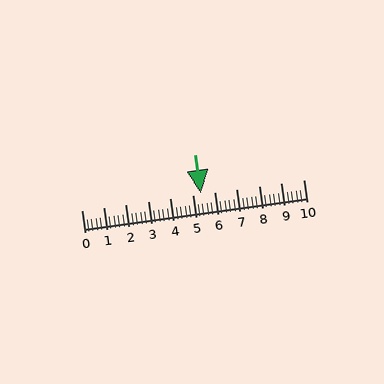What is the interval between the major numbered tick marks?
The major tick marks are spaced 1 units apart.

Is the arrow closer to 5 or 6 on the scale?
The arrow is closer to 5.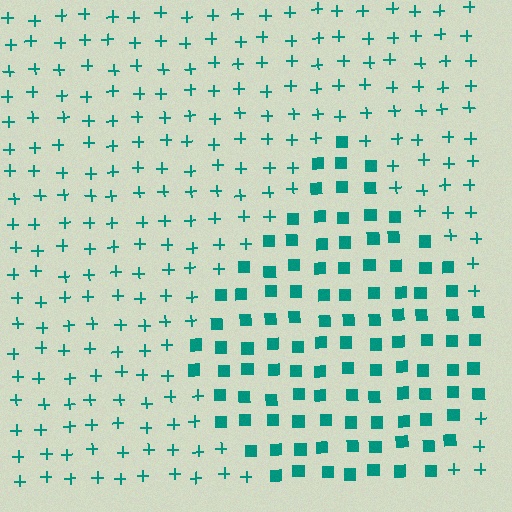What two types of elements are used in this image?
The image uses squares inside the diamond region and plus signs outside it.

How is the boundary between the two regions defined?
The boundary is defined by a change in element shape: squares inside vs. plus signs outside. All elements share the same color and spacing.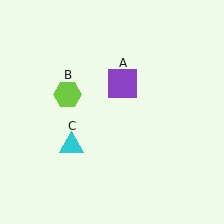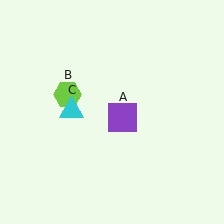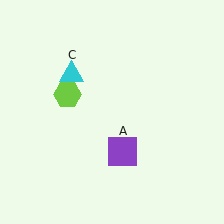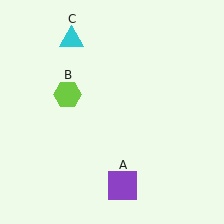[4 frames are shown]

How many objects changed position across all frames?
2 objects changed position: purple square (object A), cyan triangle (object C).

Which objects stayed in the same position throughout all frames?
Lime hexagon (object B) remained stationary.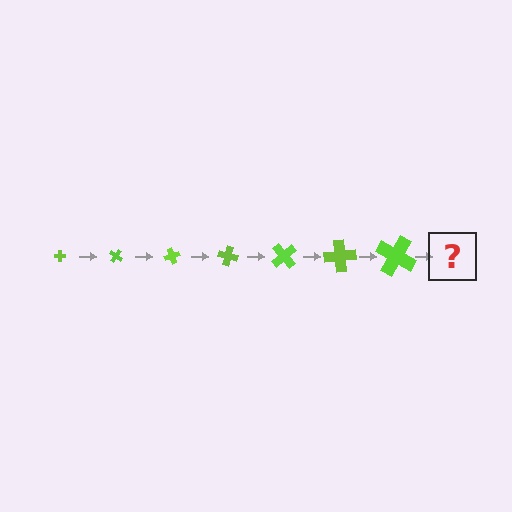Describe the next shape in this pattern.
It should be a cross, larger than the previous one and rotated 245 degrees from the start.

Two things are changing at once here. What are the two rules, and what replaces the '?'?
The two rules are that the cross grows larger each step and it rotates 35 degrees each step. The '?' should be a cross, larger than the previous one and rotated 245 degrees from the start.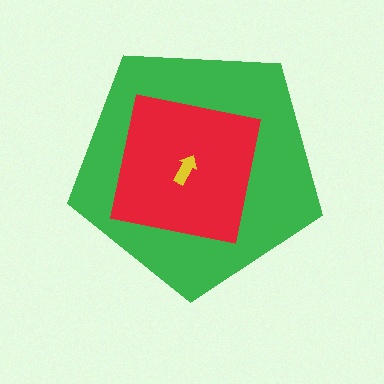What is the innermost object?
The yellow arrow.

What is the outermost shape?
The green pentagon.